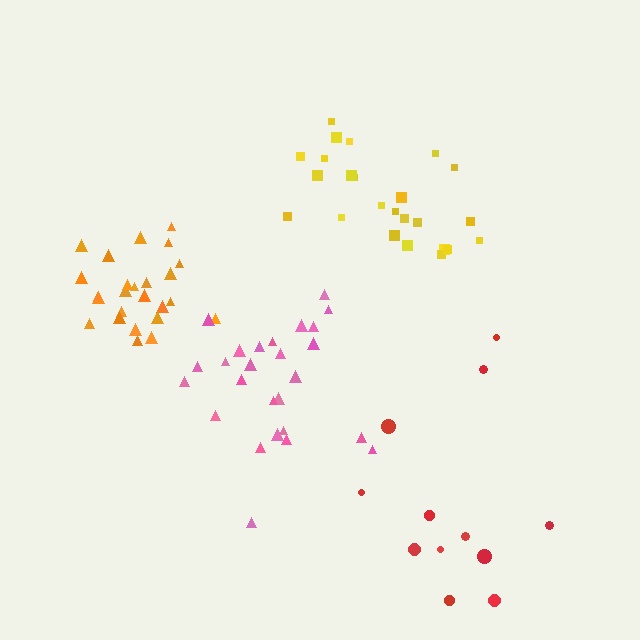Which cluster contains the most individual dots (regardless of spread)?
Pink (26).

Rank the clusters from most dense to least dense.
orange, yellow, pink, red.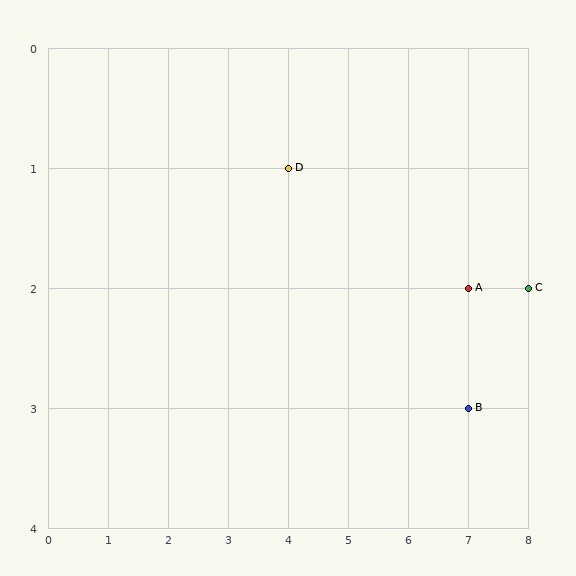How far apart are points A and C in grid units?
Points A and C are 1 column apart.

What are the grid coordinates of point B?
Point B is at grid coordinates (7, 3).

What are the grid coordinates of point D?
Point D is at grid coordinates (4, 1).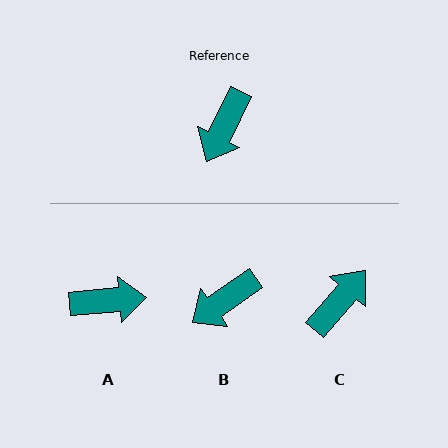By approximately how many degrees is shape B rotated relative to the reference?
Approximately 29 degrees clockwise.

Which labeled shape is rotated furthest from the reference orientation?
C, about 165 degrees away.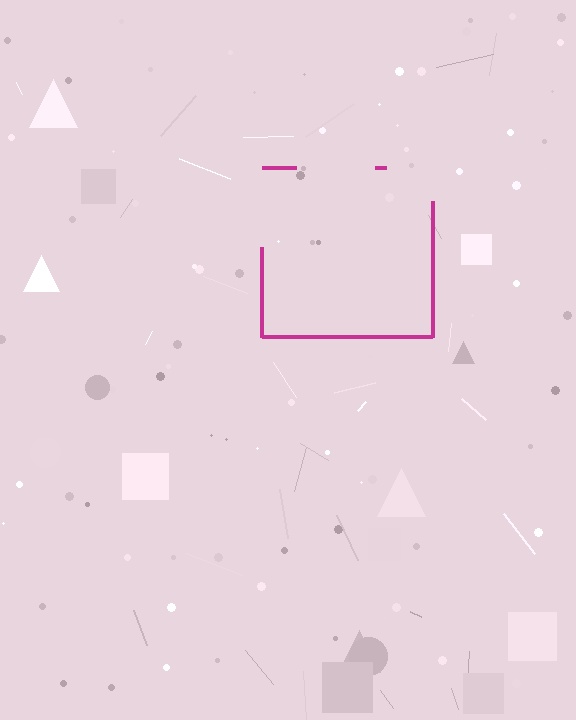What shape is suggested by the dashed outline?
The dashed outline suggests a square.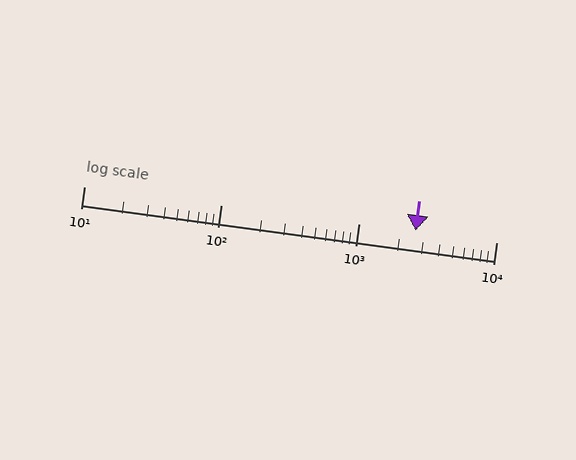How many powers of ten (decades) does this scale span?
The scale spans 3 decades, from 10 to 10000.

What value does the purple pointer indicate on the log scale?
The pointer indicates approximately 2600.